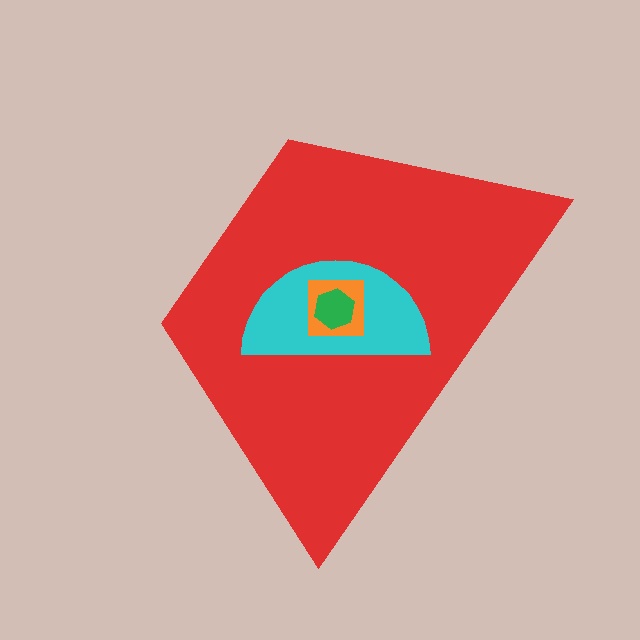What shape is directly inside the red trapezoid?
The cyan semicircle.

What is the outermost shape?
The red trapezoid.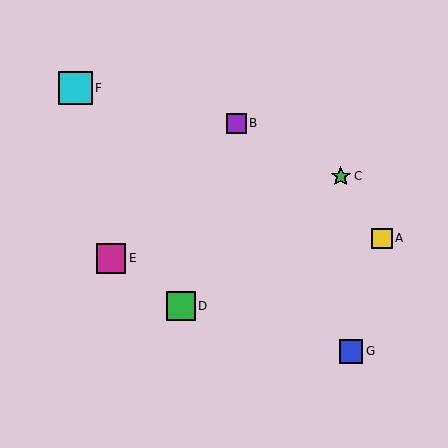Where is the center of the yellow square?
The center of the yellow square is at (382, 238).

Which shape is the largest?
The cyan square (labeled F) is the largest.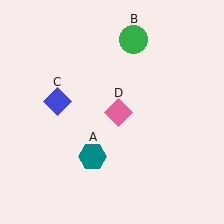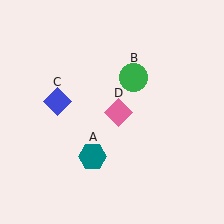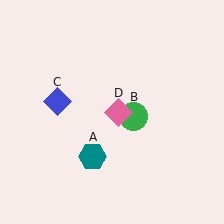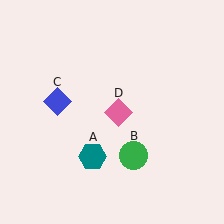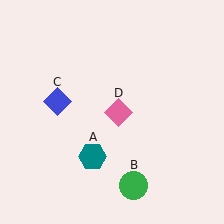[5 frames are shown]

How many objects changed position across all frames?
1 object changed position: green circle (object B).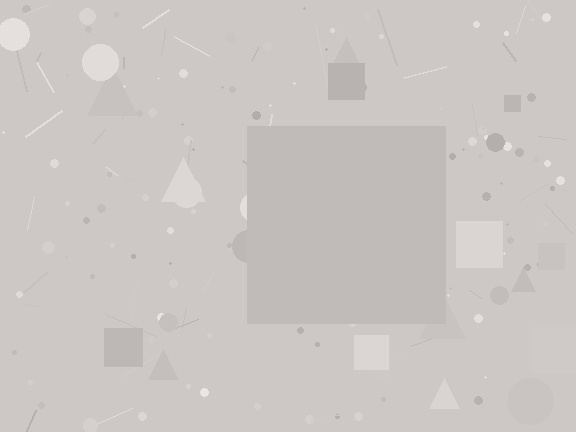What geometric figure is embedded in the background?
A square is embedded in the background.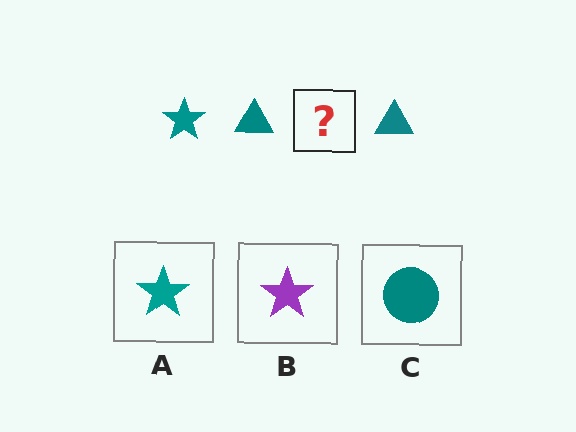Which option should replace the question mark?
Option A.